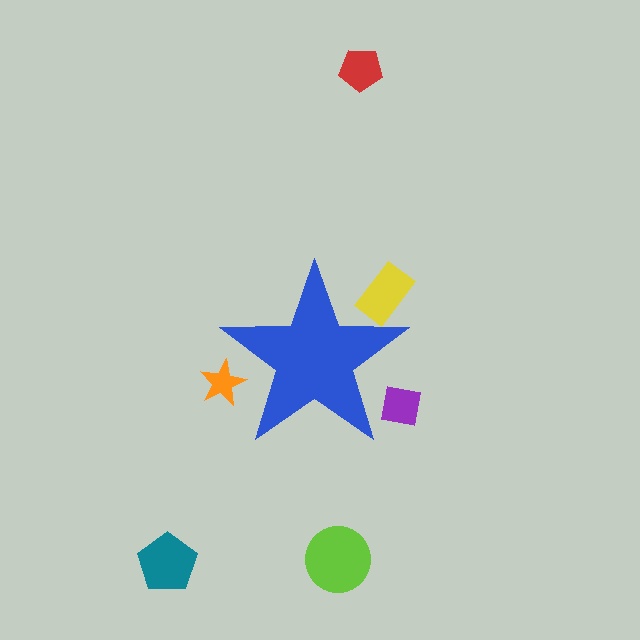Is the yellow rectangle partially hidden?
Yes, the yellow rectangle is partially hidden behind the blue star.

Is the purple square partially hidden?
Yes, the purple square is partially hidden behind the blue star.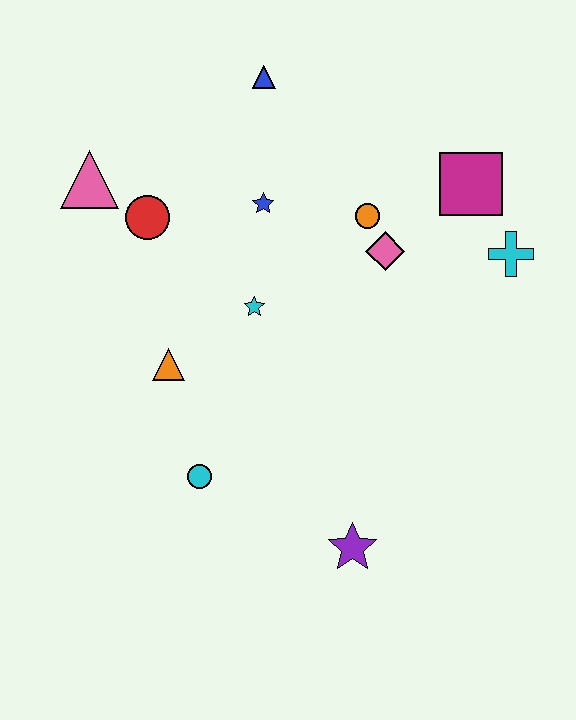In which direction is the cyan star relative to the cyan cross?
The cyan star is to the left of the cyan cross.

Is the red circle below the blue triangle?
Yes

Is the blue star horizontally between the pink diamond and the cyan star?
Yes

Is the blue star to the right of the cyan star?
Yes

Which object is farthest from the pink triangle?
The purple star is farthest from the pink triangle.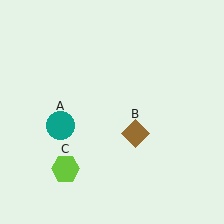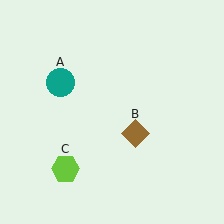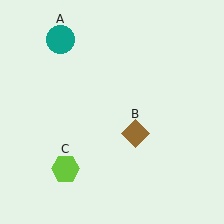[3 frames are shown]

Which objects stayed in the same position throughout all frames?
Brown diamond (object B) and lime hexagon (object C) remained stationary.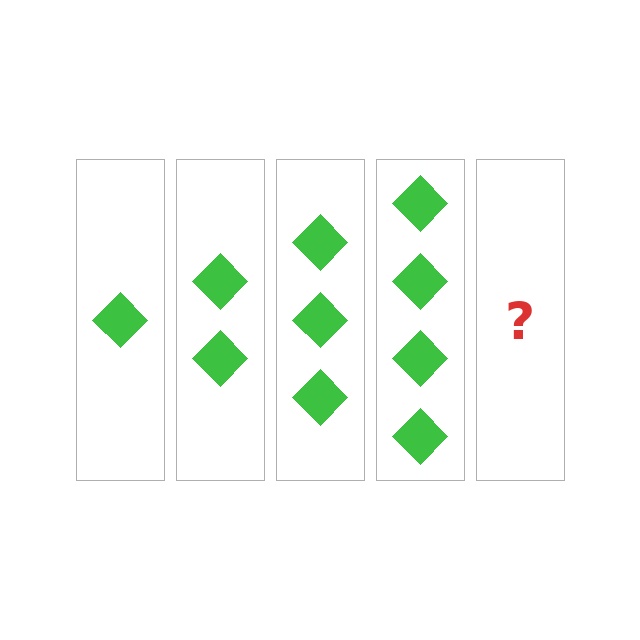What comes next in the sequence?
The next element should be 5 diamonds.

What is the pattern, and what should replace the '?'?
The pattern is that each step adds one more diamond. The '?' should be 5 diamonds.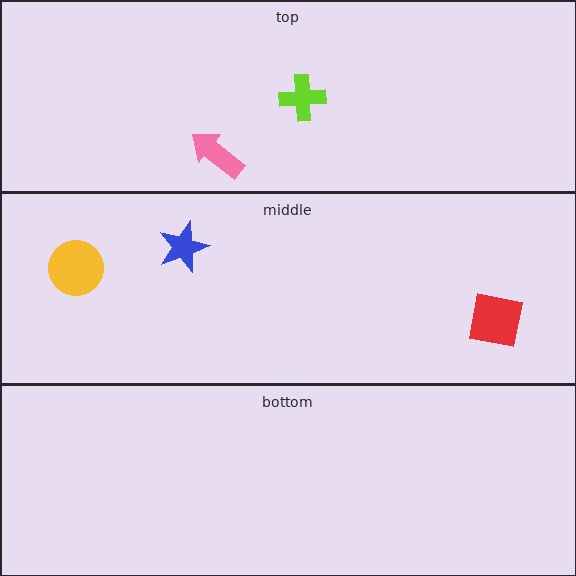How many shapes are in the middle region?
3.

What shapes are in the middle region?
The red square, the yellow circle, the blue star.